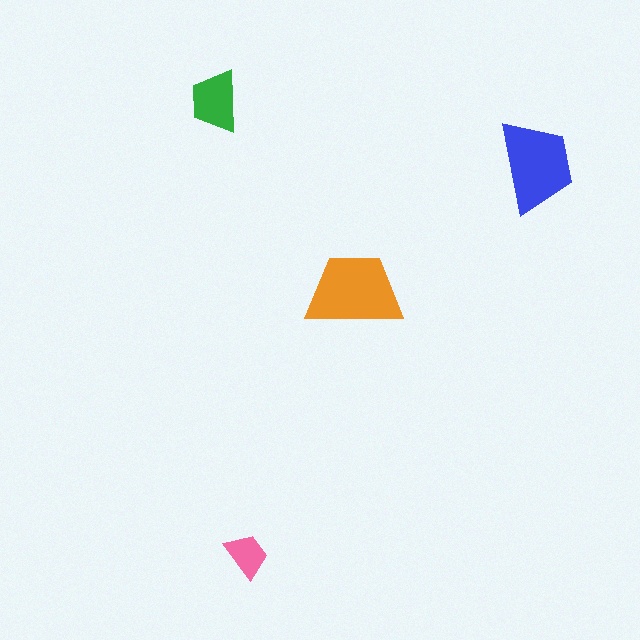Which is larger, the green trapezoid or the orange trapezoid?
The orange one.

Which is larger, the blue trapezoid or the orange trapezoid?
The orange one.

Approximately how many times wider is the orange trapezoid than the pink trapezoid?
About 2 times wider.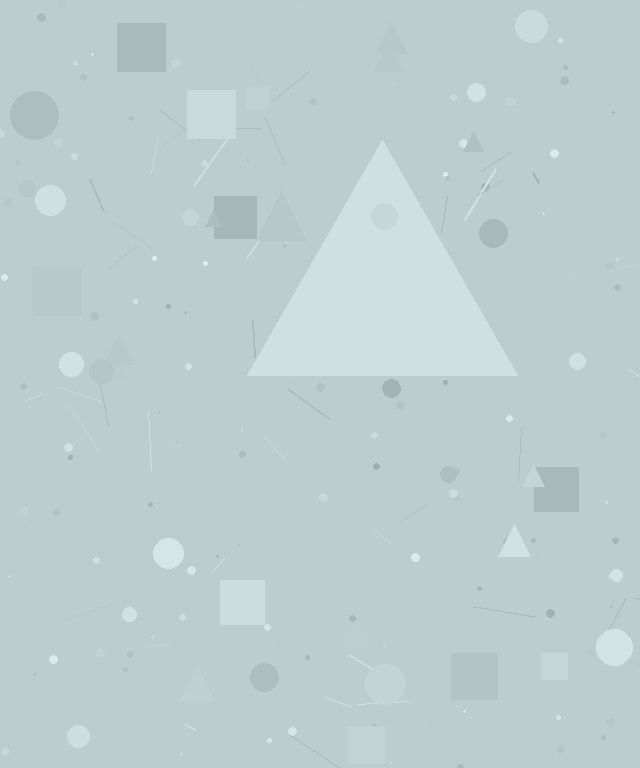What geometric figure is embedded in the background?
A triangle is embedded in the background.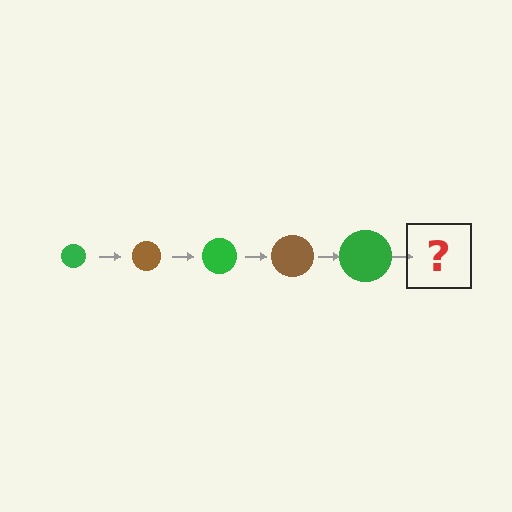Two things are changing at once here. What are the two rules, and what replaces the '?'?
The two rules are that the circle grows larger each step and the color cycles through green and brown. The '?' should be a brown circle, larger than the previous one.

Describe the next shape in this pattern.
It should be a brown circle, larger than the previous one.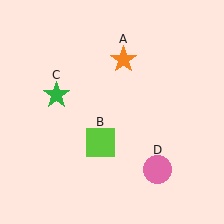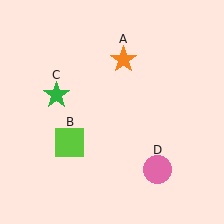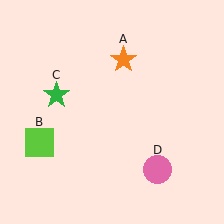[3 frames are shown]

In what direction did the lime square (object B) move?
The lime square (object B) moved left.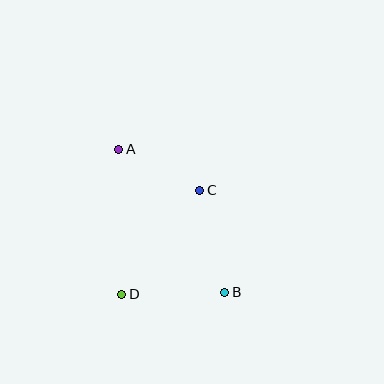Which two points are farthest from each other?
Points A and B are farthest from each other.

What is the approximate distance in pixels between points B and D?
The distance between B and D is approximately 103 pixels.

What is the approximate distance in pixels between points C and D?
The distance between C and D is approximately 130 pixels.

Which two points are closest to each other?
Points A and C are closest to each other.